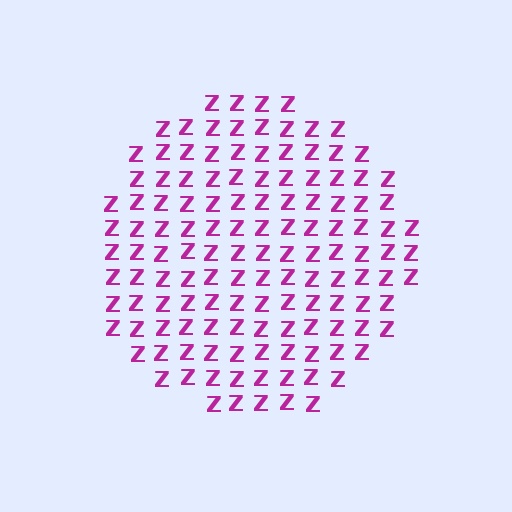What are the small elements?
The small elements are letter Z's.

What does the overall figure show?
The overall figure shows a circle.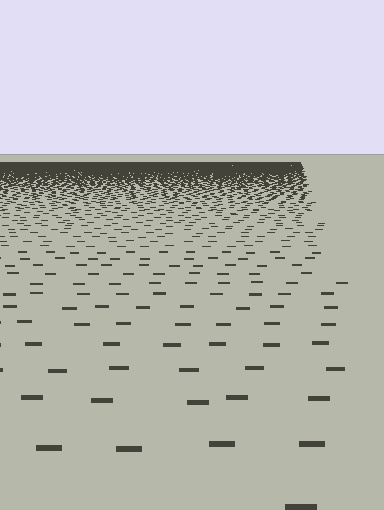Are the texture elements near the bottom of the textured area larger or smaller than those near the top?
Larger. Near the bottom, elements are closer to the viewer and appear at a bigger on-screen size.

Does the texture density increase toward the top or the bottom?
Density increases toward the top.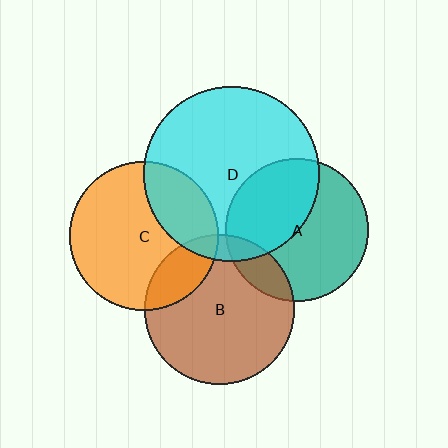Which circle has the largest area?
Circle D (cyan).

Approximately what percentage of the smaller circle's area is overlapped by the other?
Approximately 40%.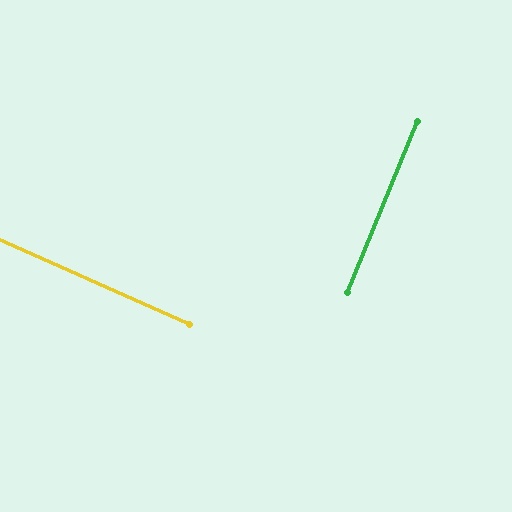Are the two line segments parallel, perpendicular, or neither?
Perpendicular — they meet at approximately 88°.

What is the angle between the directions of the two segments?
Approximately 88 degrees.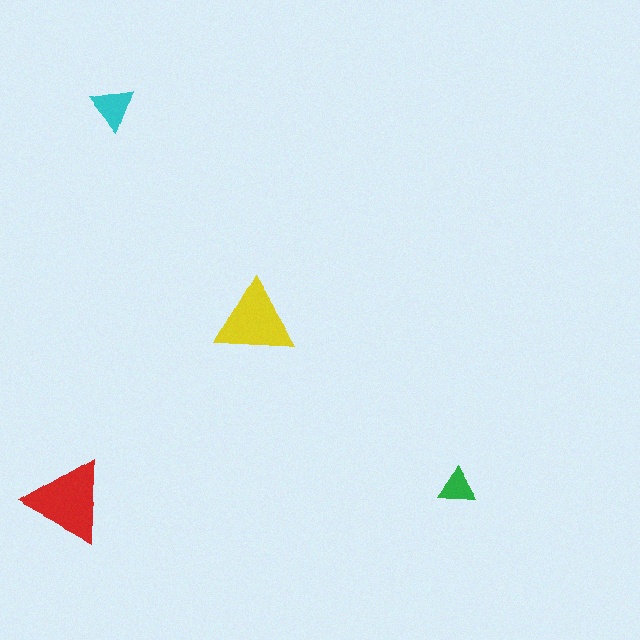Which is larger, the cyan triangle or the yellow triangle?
The yellow one.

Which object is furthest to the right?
The green triangle is rightmost.